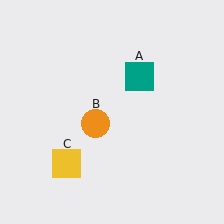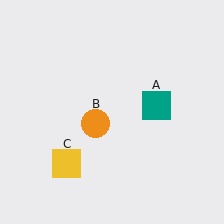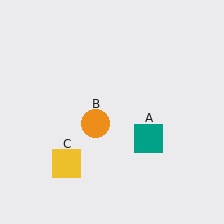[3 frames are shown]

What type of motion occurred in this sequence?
The teal square (object A) rotated clockwise around the center of the scene.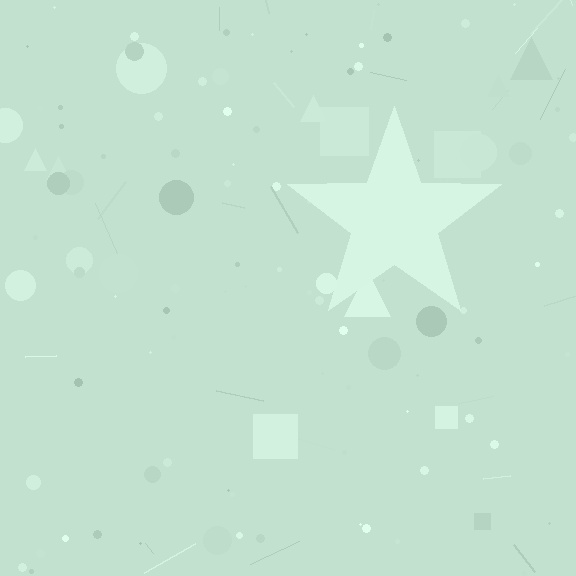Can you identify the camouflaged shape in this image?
The camouflaged shape is a star.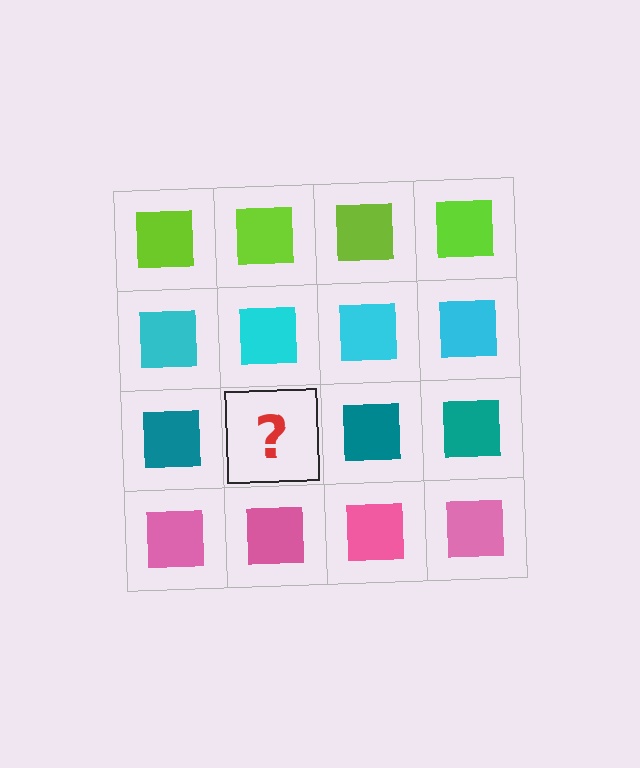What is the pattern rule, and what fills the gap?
The rule is that each row has a consistent color. The gap should be filled with a teal square.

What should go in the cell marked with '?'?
The missing cell should contain a teal square.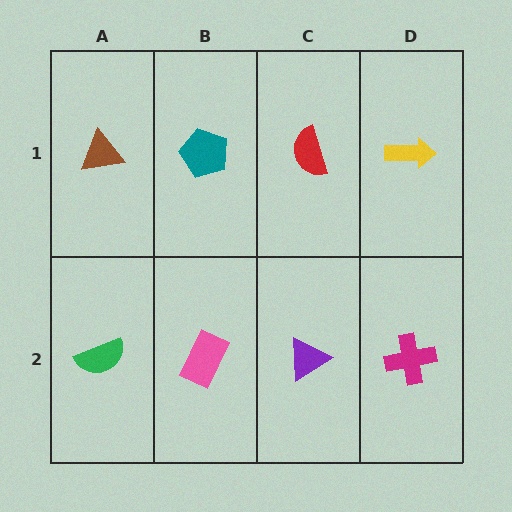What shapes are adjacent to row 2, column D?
A yellow arrow (row 1, column D), a purple triangle (row 2, column C).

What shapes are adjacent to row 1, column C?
A purple triangle (row 2, column C), a teal pentagon (row 1, column B), a yellow arrow (row 1, column D).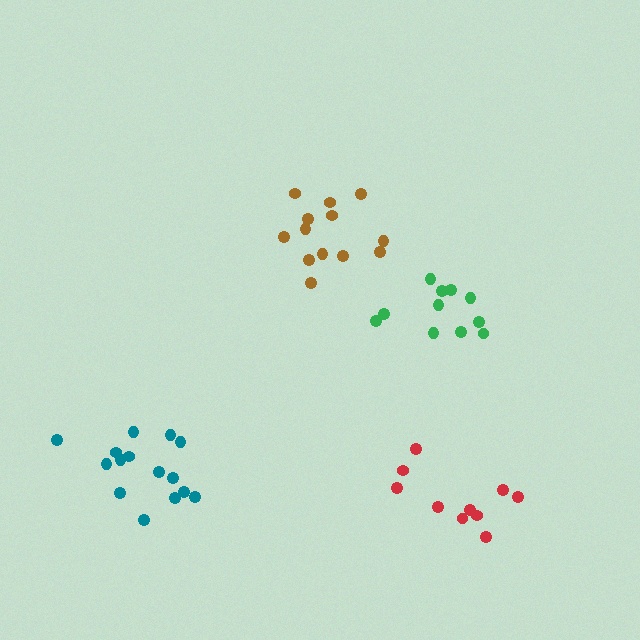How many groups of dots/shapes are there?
There are 4 groups.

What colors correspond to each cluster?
The clusters are colored: teal, brown, red, green.